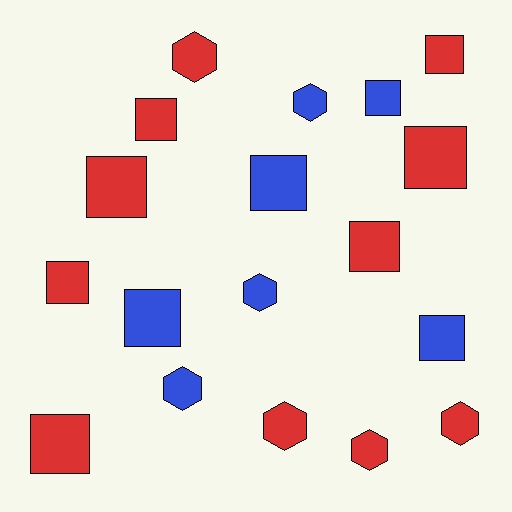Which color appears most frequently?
Red, with 11 objects.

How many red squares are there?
There are 7 red squares.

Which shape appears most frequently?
Square, with 11 objects.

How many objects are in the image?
There are 18 objects.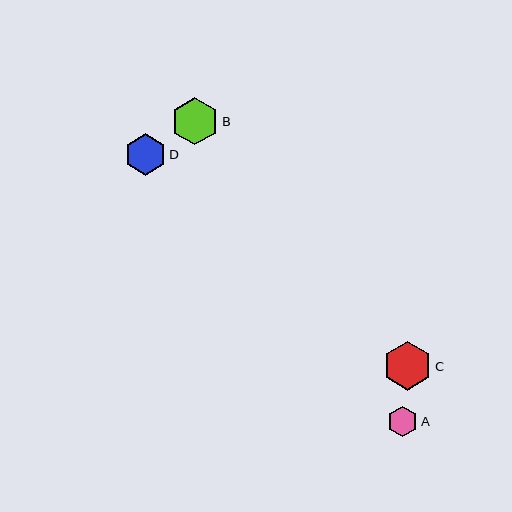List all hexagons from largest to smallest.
From largest to smallest: C, B, D, A.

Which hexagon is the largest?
Hexagon C is the largest with a size of approximately 48 pixels.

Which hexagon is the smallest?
Hexagon A is the smallest with a size of approximately 30 pixels.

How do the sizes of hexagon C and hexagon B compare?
Hexagon C and hexagon B are approximately the same size.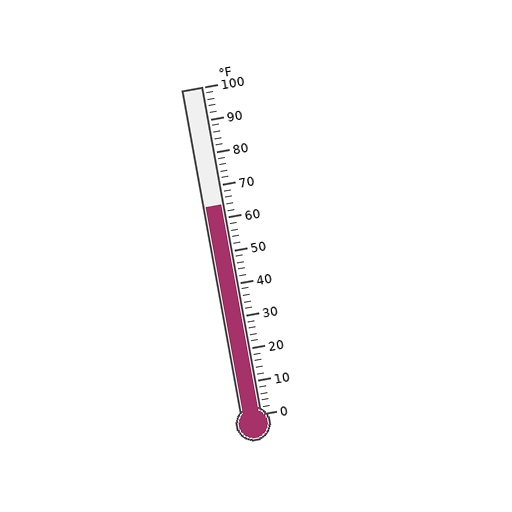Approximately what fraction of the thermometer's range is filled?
The thermometer is filled to approximately 65% of its range.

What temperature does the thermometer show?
The thermometer shows approximately 64°F.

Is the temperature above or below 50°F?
The temperature is above 50°F.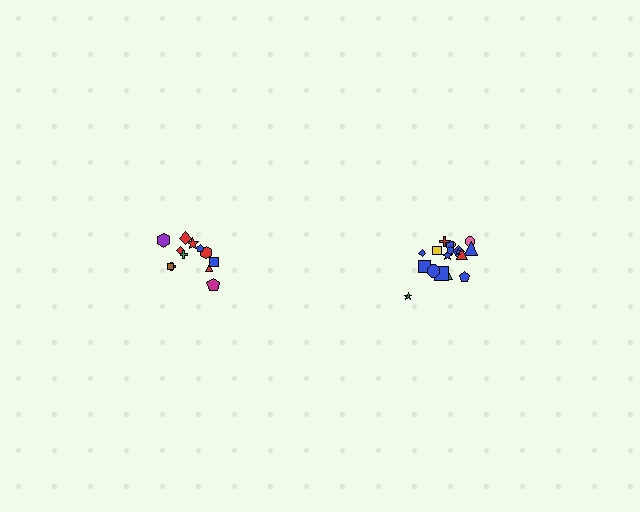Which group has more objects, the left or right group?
The right group.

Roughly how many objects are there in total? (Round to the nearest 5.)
Roughly 30 objects in total.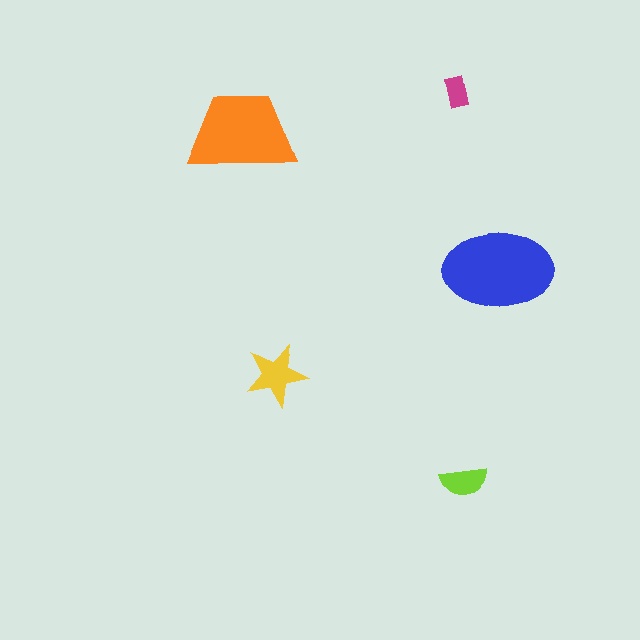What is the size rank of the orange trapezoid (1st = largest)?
2nd.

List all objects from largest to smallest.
The blue ellipse, the orange trapezoid, the yellow star, the lime semicircle, the magenta rectangle.